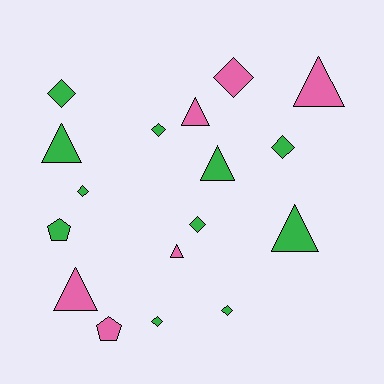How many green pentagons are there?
There is 1 green pentagon.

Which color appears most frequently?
Green, with 11 objects.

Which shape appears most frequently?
Diamond, with 8 objects.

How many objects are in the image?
There are 17 objects.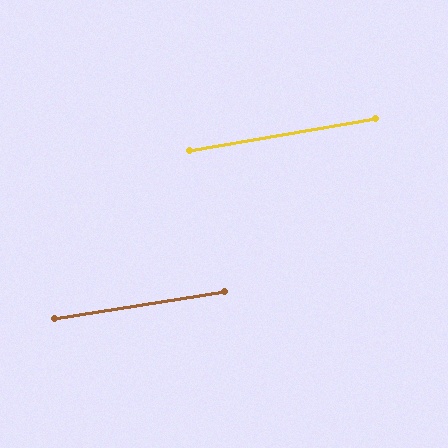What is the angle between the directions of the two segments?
Approximately 1 degree.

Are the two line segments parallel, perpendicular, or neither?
Parallel — their directions differ by only 1.0°.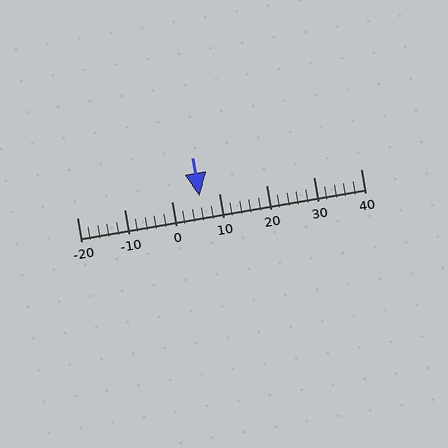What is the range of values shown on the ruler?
The ruler shows values from -20 to 40.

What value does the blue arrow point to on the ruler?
The blue arrow points to approximately 6.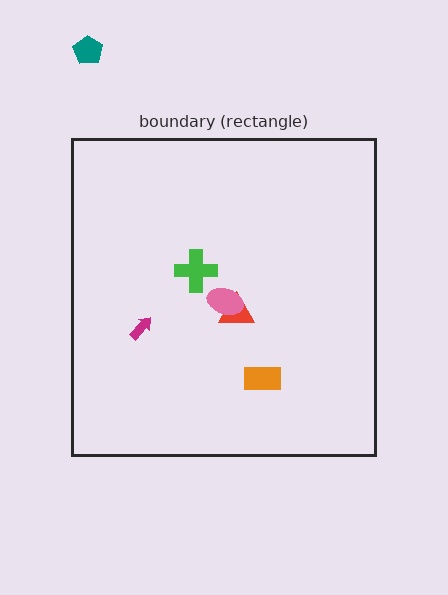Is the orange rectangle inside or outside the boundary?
Inside.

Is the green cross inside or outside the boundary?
Inside.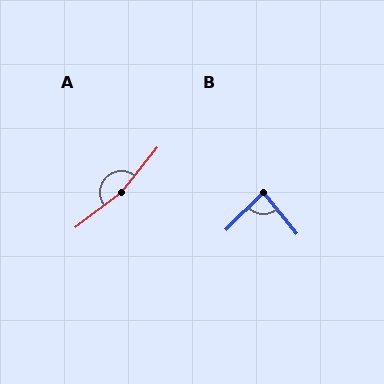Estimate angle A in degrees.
Approximately 166 degrees.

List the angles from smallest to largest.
B (84°), A (166°).